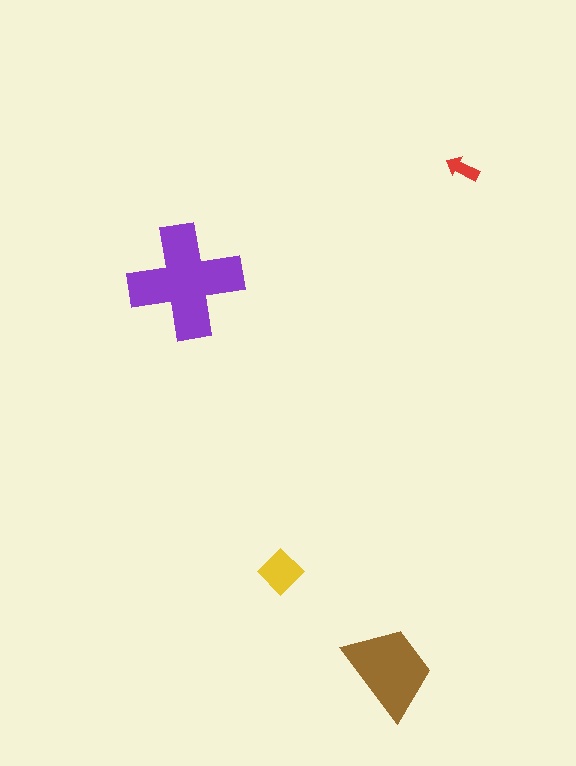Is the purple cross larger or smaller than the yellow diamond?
Larger.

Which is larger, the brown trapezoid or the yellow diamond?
The brown trapezoid.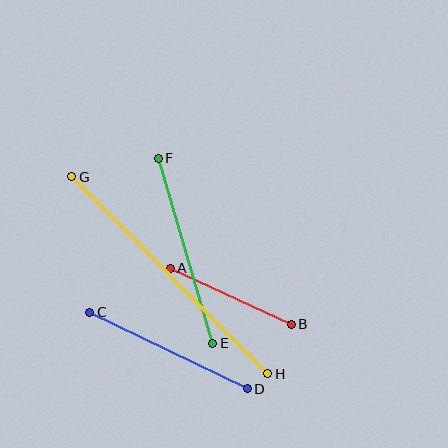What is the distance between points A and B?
The distance is approximately 133 pixels.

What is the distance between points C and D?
The distance is approximately 175 pixels.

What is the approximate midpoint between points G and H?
The midpoint is at approximately (170, 275) pixels.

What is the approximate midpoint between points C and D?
The midpoint is at approximately (168, 350) pixels.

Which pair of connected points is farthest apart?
Points G and H are farthest apart.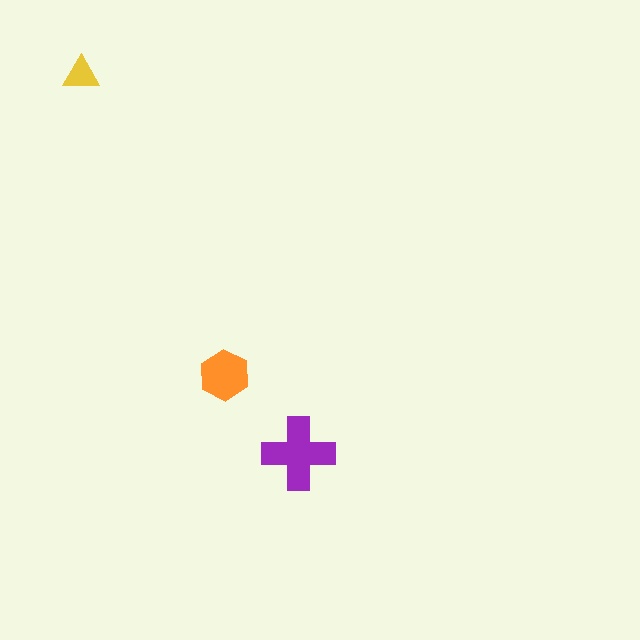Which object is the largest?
The purple cross.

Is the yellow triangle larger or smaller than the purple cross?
Smaller.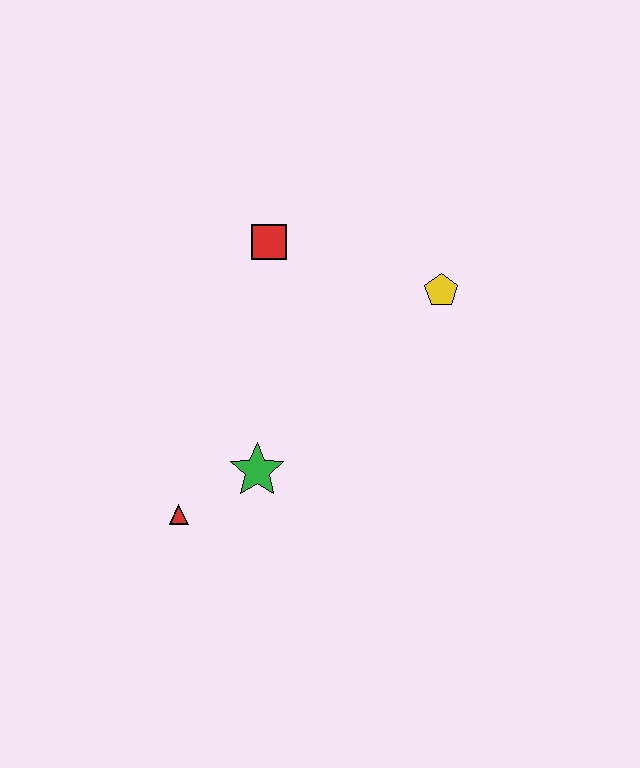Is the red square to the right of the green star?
Yes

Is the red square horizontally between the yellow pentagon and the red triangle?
Yes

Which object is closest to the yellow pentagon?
The red square is closest to the yellow pentagon.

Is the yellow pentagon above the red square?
No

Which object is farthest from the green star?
The yellow pentagon is farthest from the green star.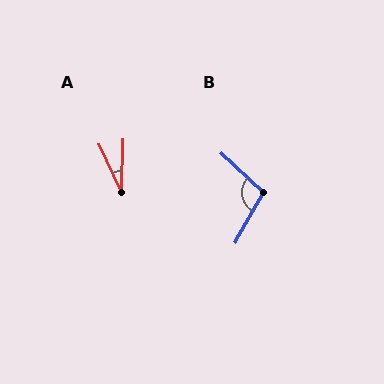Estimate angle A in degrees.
Approximately 26 degrees.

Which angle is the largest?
B, at approximately 103 degrees.